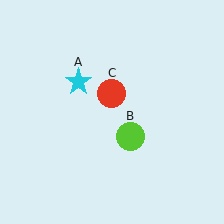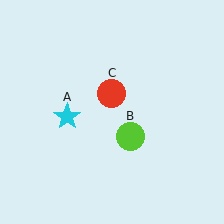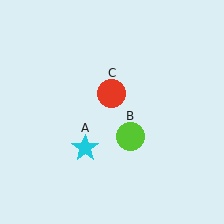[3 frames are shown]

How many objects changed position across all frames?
1 object changed position: cyan star (object A).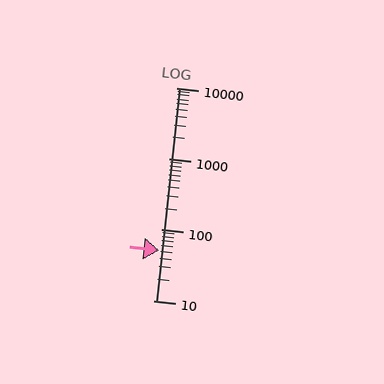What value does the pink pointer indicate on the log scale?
The pointer indicates approximately 51.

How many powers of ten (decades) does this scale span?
The scale spans 3 decades, from 10 to 10000.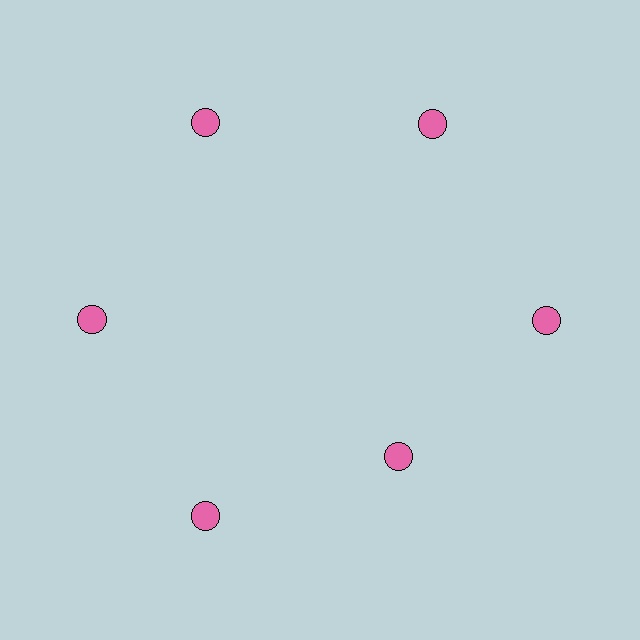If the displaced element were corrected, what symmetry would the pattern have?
It would have 6-fold rotational symmetry — the pattern would map onto itself every 60 degrees.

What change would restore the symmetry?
The symmetry would be restored by moving it outward, back onto the ring so that all 6 circles sit at equal angles and equal distance from the center.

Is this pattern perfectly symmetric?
No. The 6 pink circles are arranged in a ring, but one element near the 5 o'clock position is pulled inward toward the center, breaking the 6-fold rotational symmetry.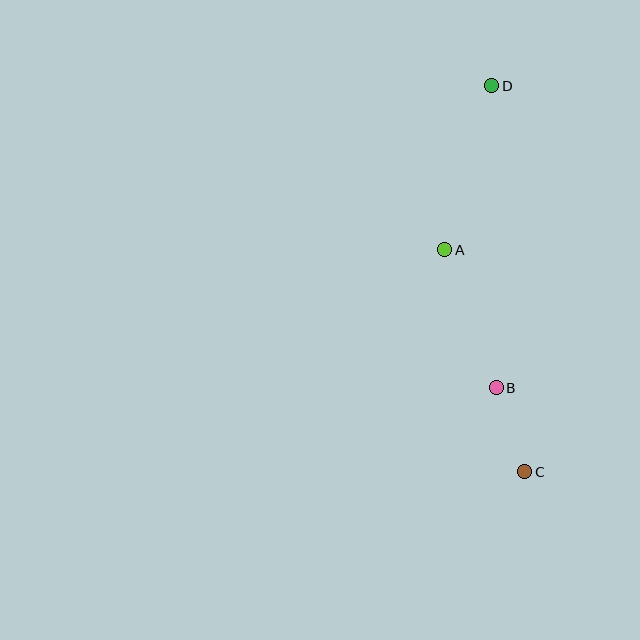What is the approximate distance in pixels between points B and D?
The distance between B and D is approximately 302 pixels.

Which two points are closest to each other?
Points B and C are closest to each other.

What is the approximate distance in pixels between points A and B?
The distance between A and B is approximately 147 pixels.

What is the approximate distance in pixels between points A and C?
The distance between A and C is approximately 236 pixels.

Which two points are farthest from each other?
Points C and D are farthest from each other.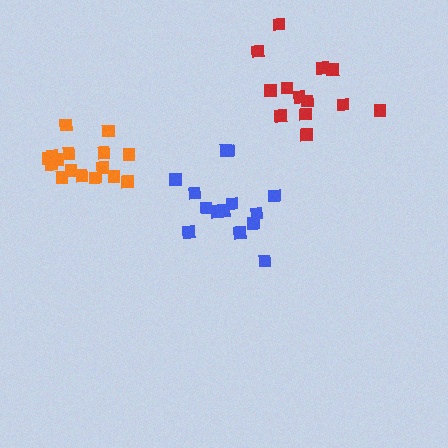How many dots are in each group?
Group 1: 16 dots, Group 2: 14 dots, Group 3: 13 dots (43 total).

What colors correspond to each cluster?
The clusters are colored: orange, blue, red.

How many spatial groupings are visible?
There are 3 spatial groupings.